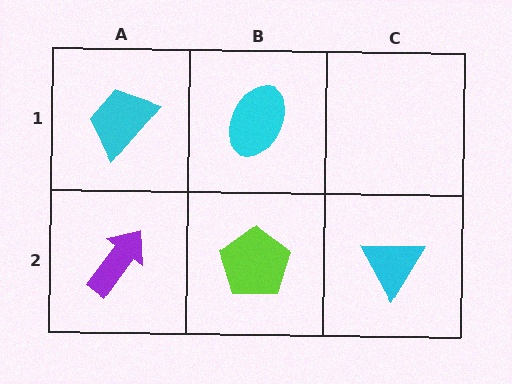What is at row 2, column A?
A purple arrow.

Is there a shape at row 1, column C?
No, that cell is empty.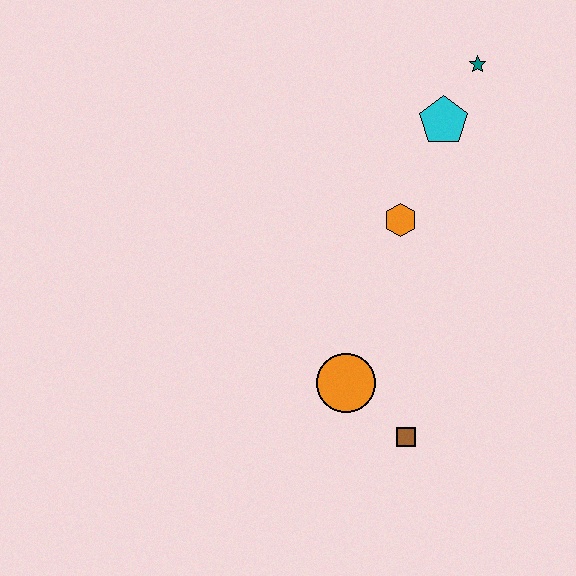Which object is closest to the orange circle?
The brown square is closest to the orange circle.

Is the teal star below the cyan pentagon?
No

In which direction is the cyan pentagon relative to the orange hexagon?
The cyan pentagon is above the orange hexagon.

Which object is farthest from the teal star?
The brown square is farthest from the teal star.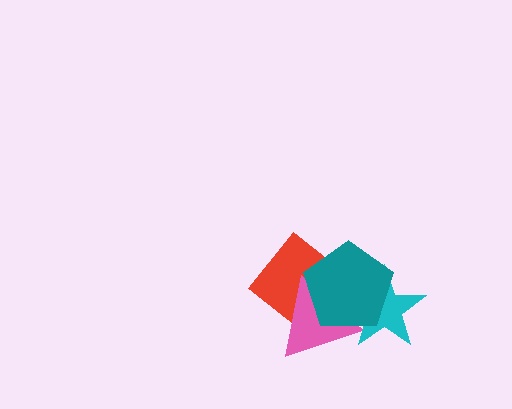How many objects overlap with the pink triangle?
3 objects overlap with the pink triangle.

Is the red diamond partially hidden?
Yes, it is partially covered by another shape.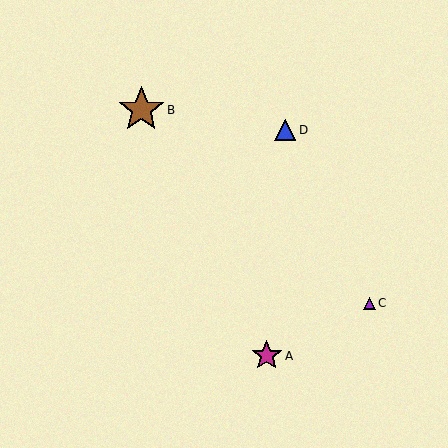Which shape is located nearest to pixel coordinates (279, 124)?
The blue triangle (labeled D) at (285, 130) is nearest to that location.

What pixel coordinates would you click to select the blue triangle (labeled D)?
Click at (285, 130) to select the blue triangle D.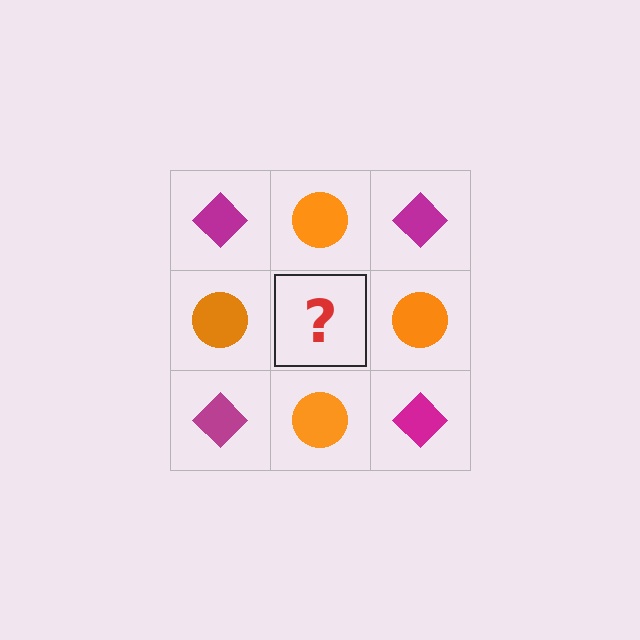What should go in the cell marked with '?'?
The missing cell should contain a magenta diamond.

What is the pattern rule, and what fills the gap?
The rule is that it alternates magenta diamond and orange circle in a checkerboard pattern. The gap should be filled with a magenta diamond.